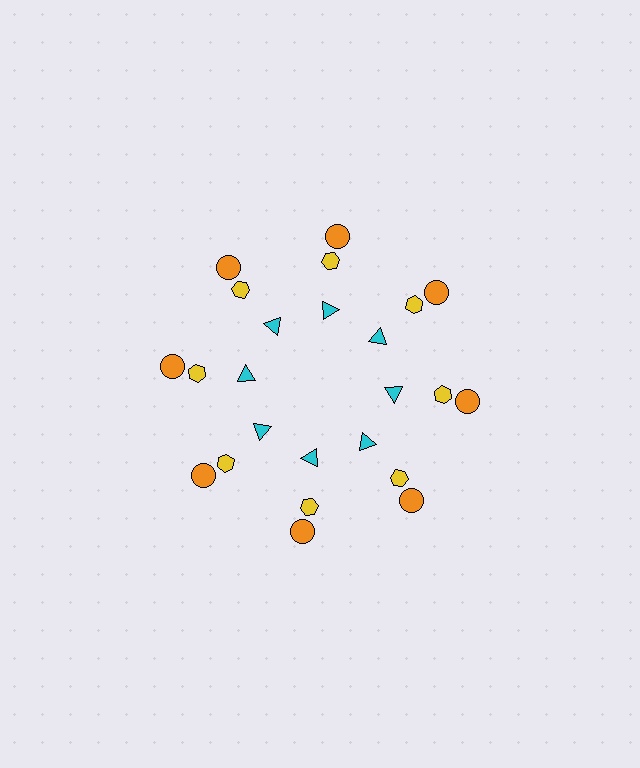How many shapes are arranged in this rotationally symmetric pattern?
There are 24 shapes, arranged in 8 groups of 3.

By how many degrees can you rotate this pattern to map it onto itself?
The pattern maps onto itself every 45 degrees of rotation.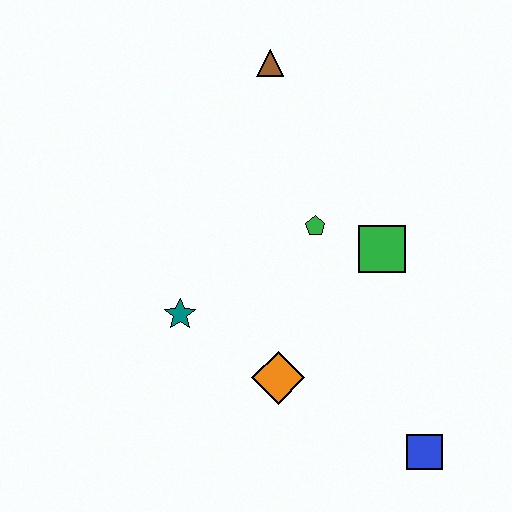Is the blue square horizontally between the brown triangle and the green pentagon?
No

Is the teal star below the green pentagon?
Yes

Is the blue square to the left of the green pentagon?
No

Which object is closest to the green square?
The green pentagon is closest to the green square.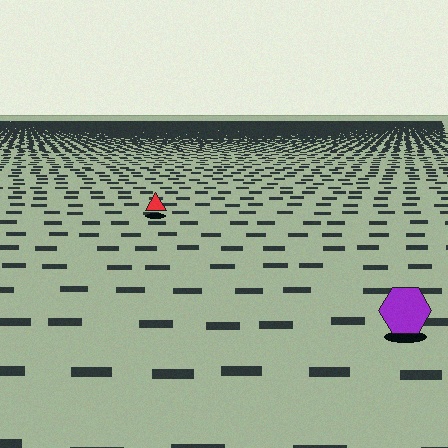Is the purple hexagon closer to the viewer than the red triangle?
Yes. The purple hexagon is closer — you can tell from the texture gradient: the ground texture is coarser near it.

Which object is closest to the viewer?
The purple hexagon is closest. The texture marks near it are larger and more spread out.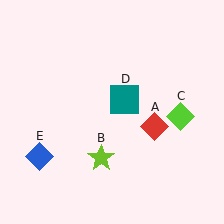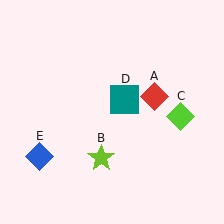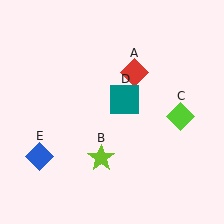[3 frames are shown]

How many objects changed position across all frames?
1 object changed position: red diamond (object A).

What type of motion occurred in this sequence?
The red diamond (object A) rotated counterclockwise around the center of the scene.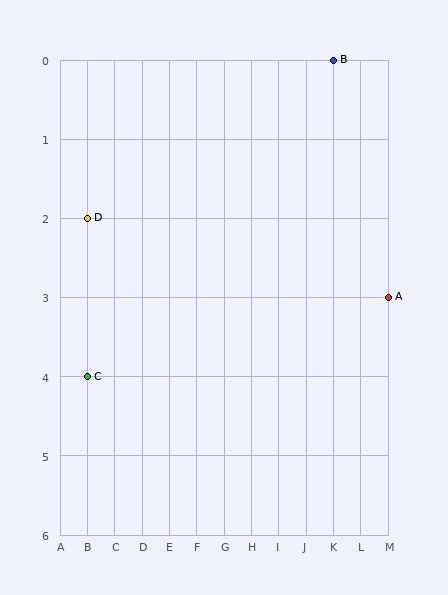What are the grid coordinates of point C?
Point C is at grid coordinates (B, 4).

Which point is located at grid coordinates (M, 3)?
Point A is at (M, 3).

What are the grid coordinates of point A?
Point A is at grid coordinates (M, 3).